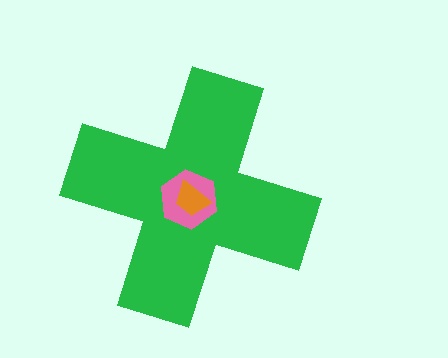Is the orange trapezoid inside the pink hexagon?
Yes.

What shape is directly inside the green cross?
The pink hexagon.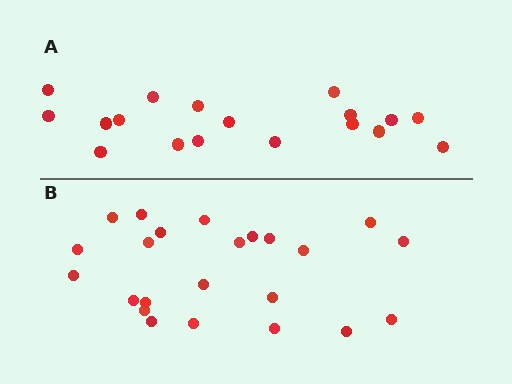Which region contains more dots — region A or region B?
Region B (the bottom region) has more dots.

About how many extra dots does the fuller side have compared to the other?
Region B has about 5 more dots than region A.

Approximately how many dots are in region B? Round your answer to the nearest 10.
About 20 dots. (The exact count is 23, which rounds to 20.)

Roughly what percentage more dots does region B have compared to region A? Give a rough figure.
About 30% more.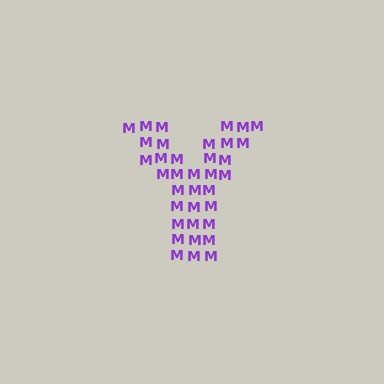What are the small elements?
The small elements are letter M's.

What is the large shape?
The large shape is the letter Y.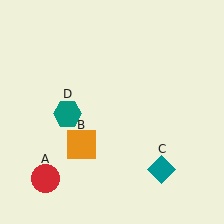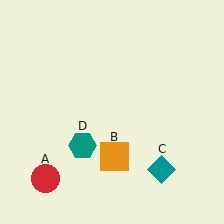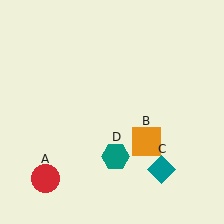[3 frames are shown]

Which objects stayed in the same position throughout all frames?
Red circle (object A) and teal diamond (object C) remained stationary.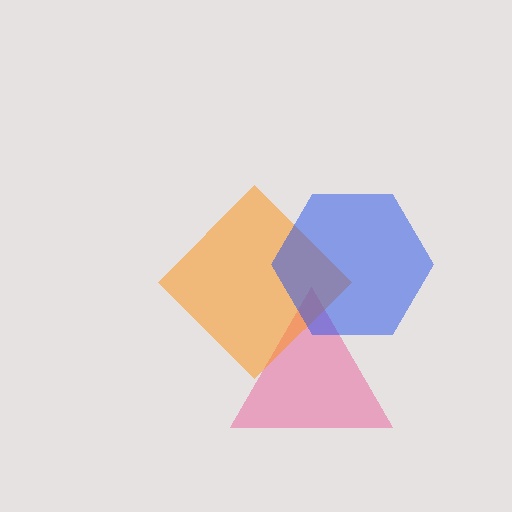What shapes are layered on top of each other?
The layered shapes are: a pink triangle, an orange diamond, a blue hexagon.